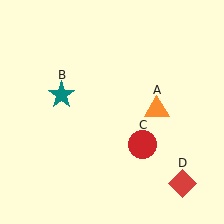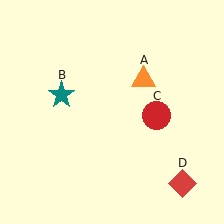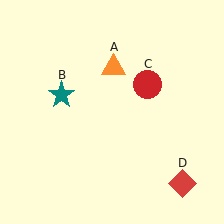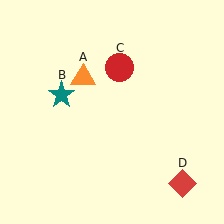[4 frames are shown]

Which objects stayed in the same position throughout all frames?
Teal star (object B) and red diamond (object D) remained stationary.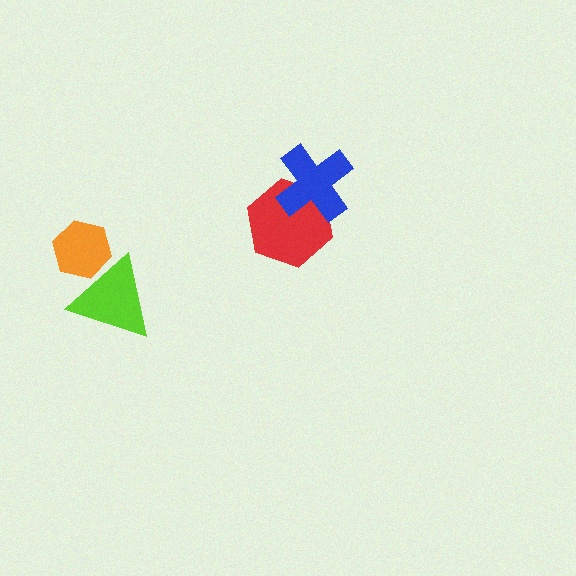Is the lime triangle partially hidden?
No, no other shape covers it.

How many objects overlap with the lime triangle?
1 object overlaps with the lime triangle.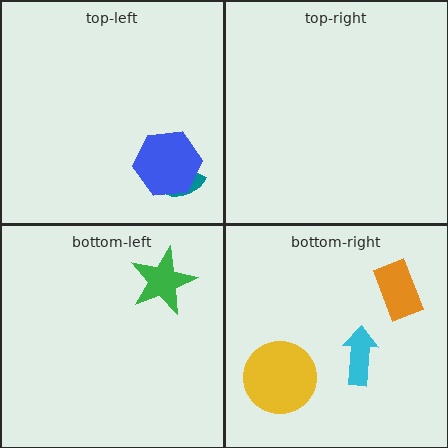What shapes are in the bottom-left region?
The green star.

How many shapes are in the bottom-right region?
3.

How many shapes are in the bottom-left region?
1.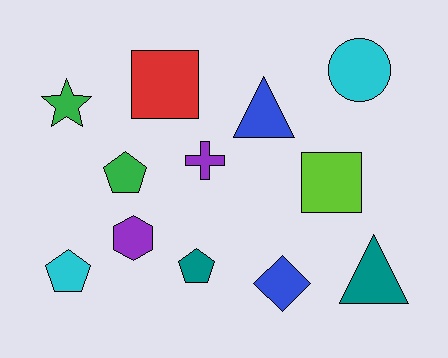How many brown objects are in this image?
There are no brown objects.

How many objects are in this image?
There are 12 objects.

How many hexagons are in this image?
There is 1 hexagon.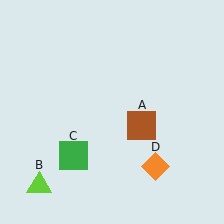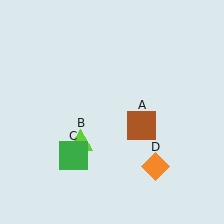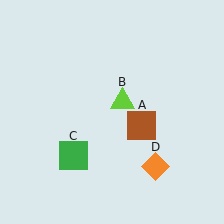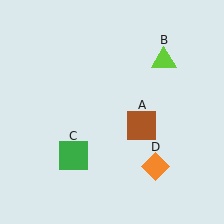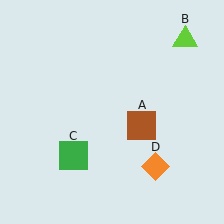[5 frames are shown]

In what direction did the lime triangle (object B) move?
The lime triangle (object B) moved up and to the right.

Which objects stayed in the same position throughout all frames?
Brown square (object A) and green square (object C) and orange diamond (object D) remained stationary.